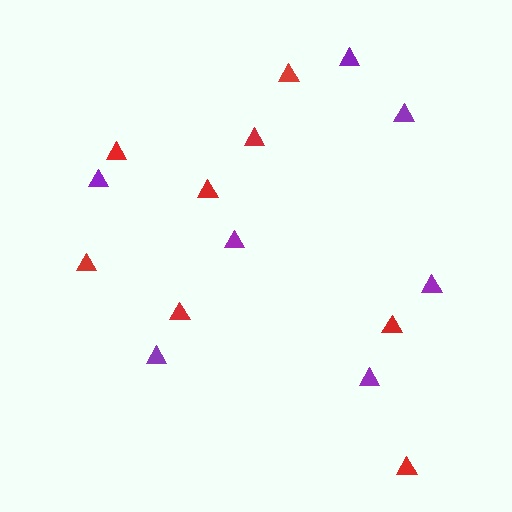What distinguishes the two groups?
There are 2 groups: one group of purple triangles (7) and one group of red triangles (8).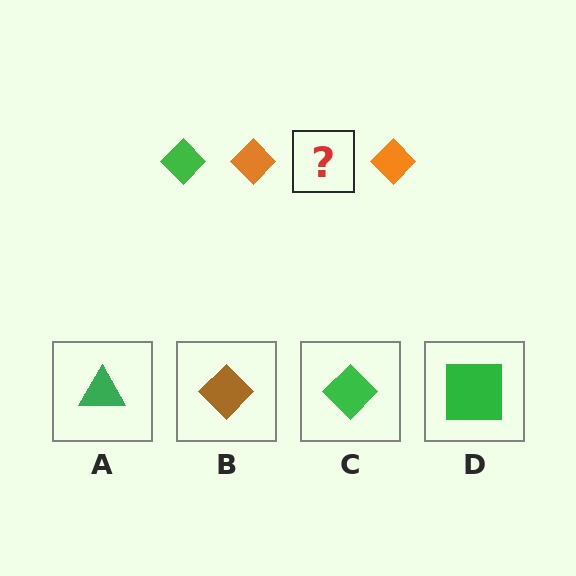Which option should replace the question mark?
Option C.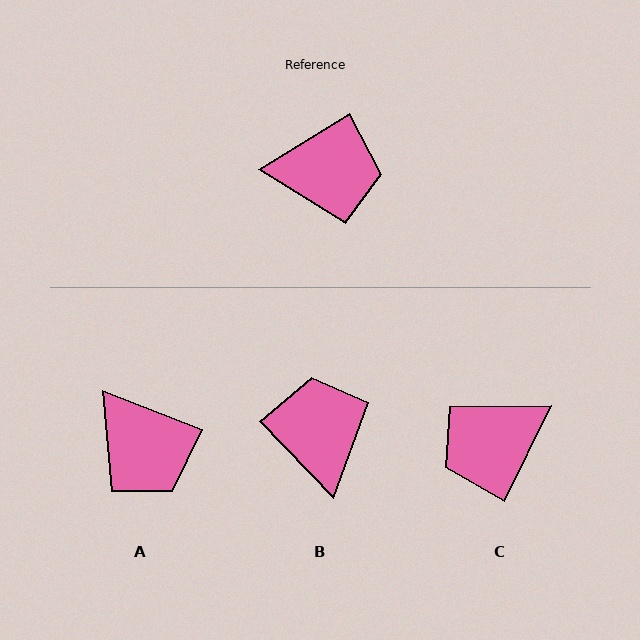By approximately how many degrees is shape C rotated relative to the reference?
Approximately 148 degrees clockwise.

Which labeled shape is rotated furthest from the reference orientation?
C, about 148 degrees away.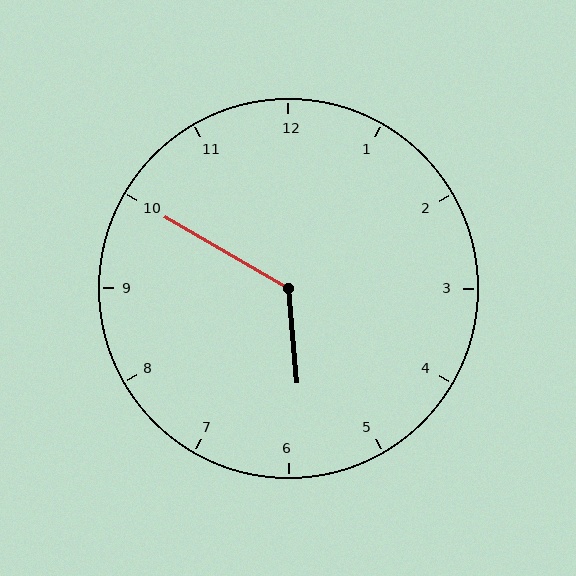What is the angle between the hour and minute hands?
Approximately 125 degrees.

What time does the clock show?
5:50.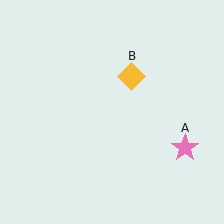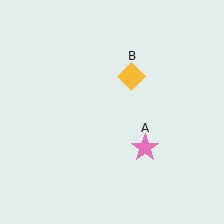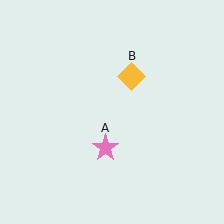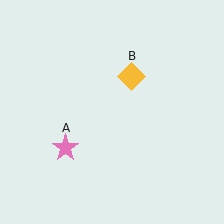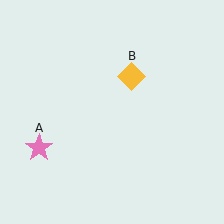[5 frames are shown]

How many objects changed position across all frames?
1 object changed position: pink star (object A).